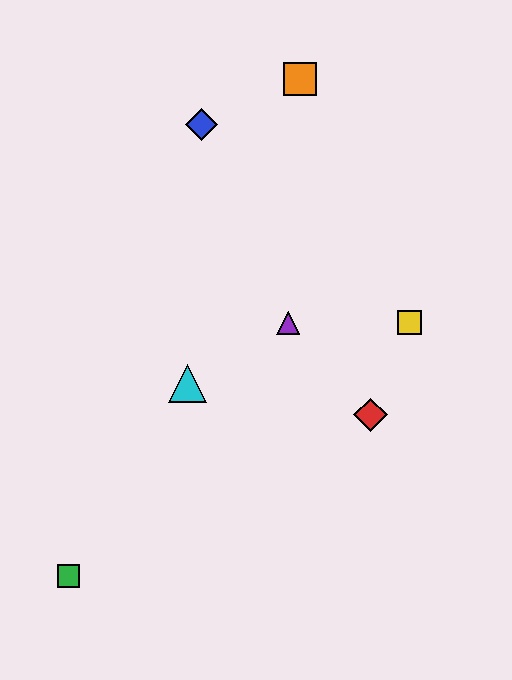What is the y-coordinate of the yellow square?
The yellow square is at y≈323.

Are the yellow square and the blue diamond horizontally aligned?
No, the yellow square is at y≈323 and the blue diamond is at y≈125.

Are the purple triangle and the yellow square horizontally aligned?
Yes, both are at y≈323.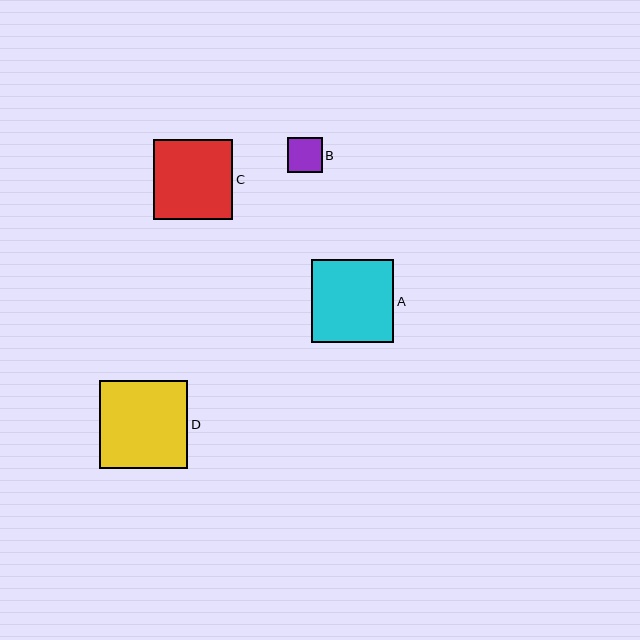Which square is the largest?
Square D is the largest with a size of approximately 88 pixels.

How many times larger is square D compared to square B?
Square D is approximately 2.5 times the size of square B.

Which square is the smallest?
Square B is the smallest with a size of approximately 35 pixels.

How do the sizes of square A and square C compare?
Square A and square C are approximately the same size.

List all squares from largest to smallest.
From largest to smallest: D, A, C, B.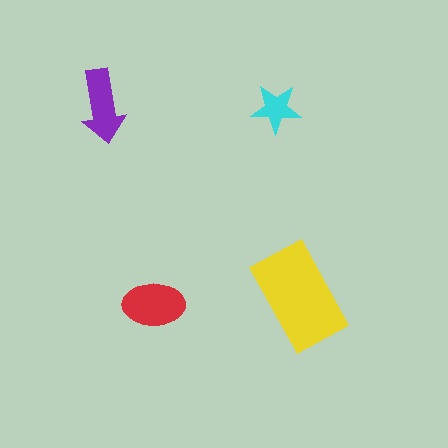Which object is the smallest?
The cyan star.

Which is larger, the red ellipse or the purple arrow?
The red ellipse.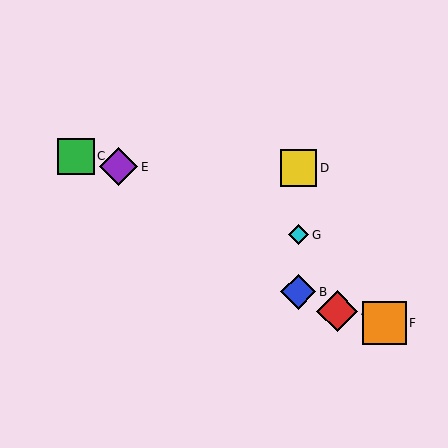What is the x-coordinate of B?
Object B is at x≈298.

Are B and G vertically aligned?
Yes, both are at x≈298.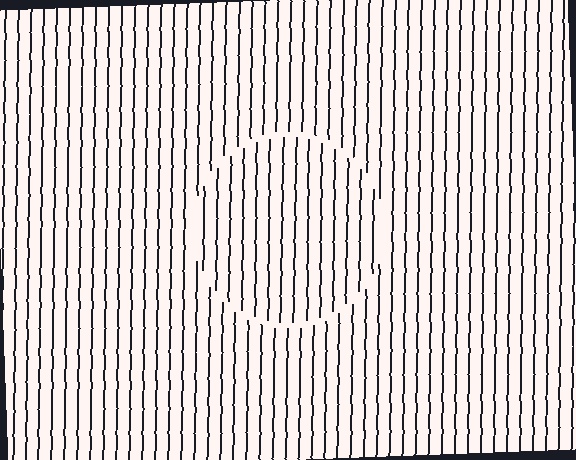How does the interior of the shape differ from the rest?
The interior of the shape contains the same grating, shifted by half a period — the contour is defined by the phase discontinuity where line-ends from the inner and outer gratings abut.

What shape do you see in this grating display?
An illusory circle. The interior of the shape contains the same grating, shifted by half a period — the contour is defined by the phase discontinuity where line-ends from the inner and outer gratings abut.